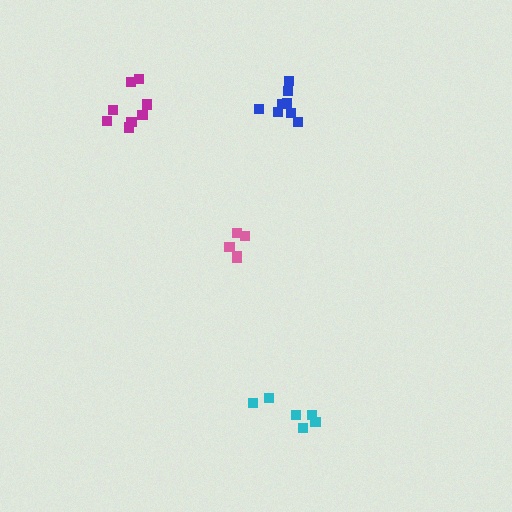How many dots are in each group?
Group 1: 8 dots, Group 2: 6 dots, Group 3: 5 dots, Group 4: 8 dots (27 total).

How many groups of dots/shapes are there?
There are 4 groups.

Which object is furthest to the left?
The magenta cluster is leftmost.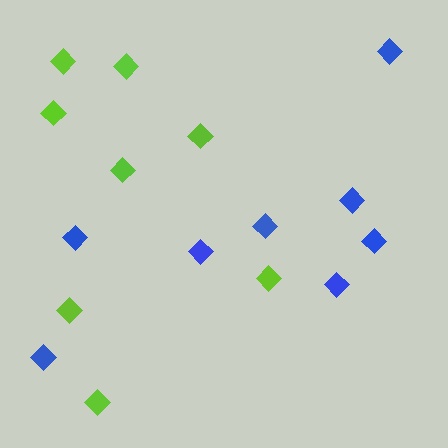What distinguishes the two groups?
There are 2 groups: one group of blue diamonds (8) and one group of lime diamonds (8).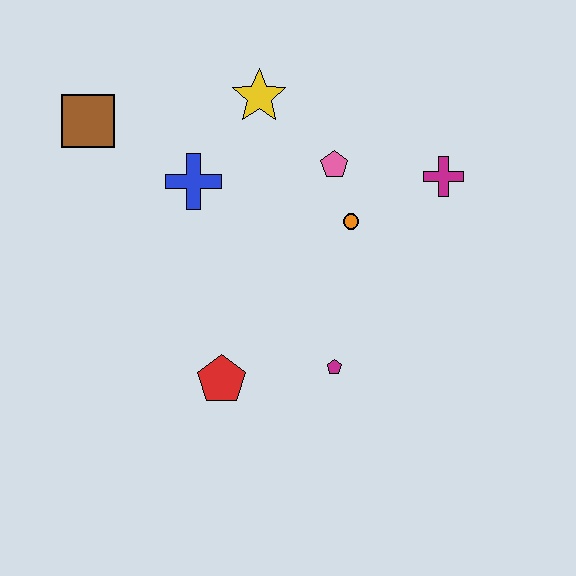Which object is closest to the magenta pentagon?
The red pentagon is closest to the magenta pentagon.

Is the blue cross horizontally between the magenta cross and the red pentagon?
No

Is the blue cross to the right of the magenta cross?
No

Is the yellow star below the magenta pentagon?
No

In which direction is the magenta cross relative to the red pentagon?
The magenta cross is to the right of the red pentagon.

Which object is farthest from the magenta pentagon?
The brown square is farthest from the magenta pentagon.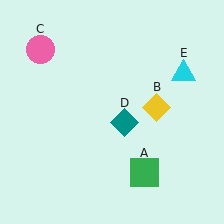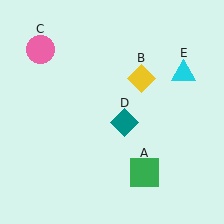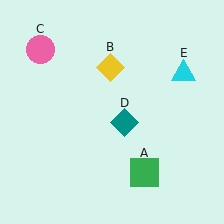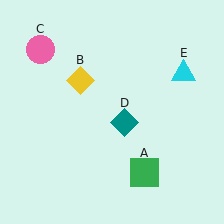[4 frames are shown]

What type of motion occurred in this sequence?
The yellow diamond (object B) rotated counterclockwise around the center of the scene.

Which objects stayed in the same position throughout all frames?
Green square (object A) and pink circle (object C) and teal diamond (object D) and cyan triangle (object E) remained stationary.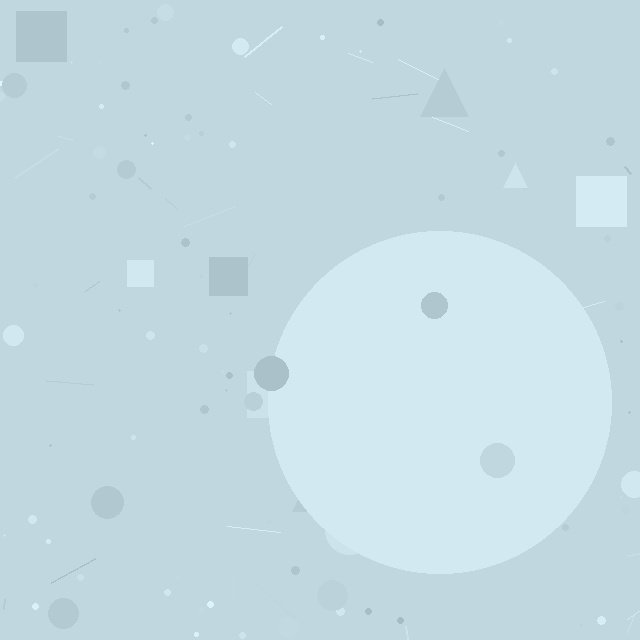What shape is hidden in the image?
A circle is hidden in the image.